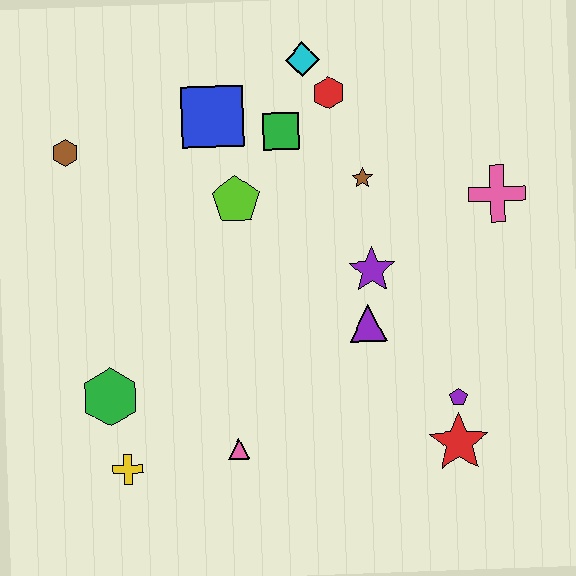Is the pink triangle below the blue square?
Yes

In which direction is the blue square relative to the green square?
The blue square is to the left of the green square.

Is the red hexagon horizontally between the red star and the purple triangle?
No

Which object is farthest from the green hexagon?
The pink cross is farthest from the green hexagon.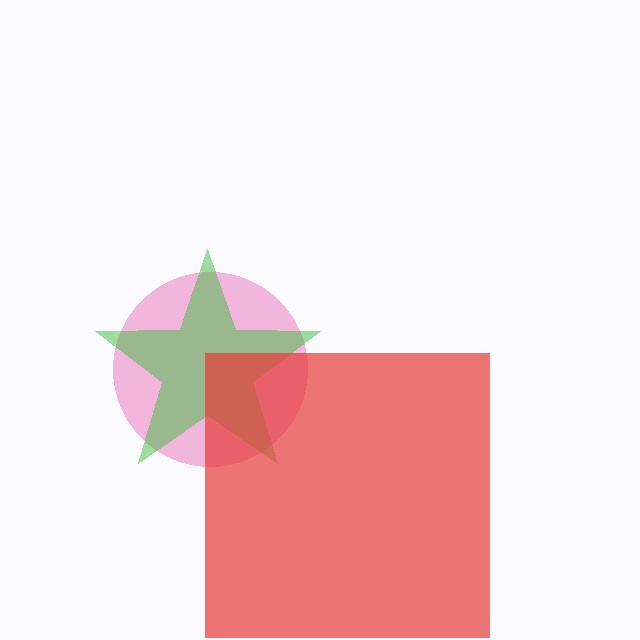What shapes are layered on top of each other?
The layered shapes are: a pink circle, a green star, a red square.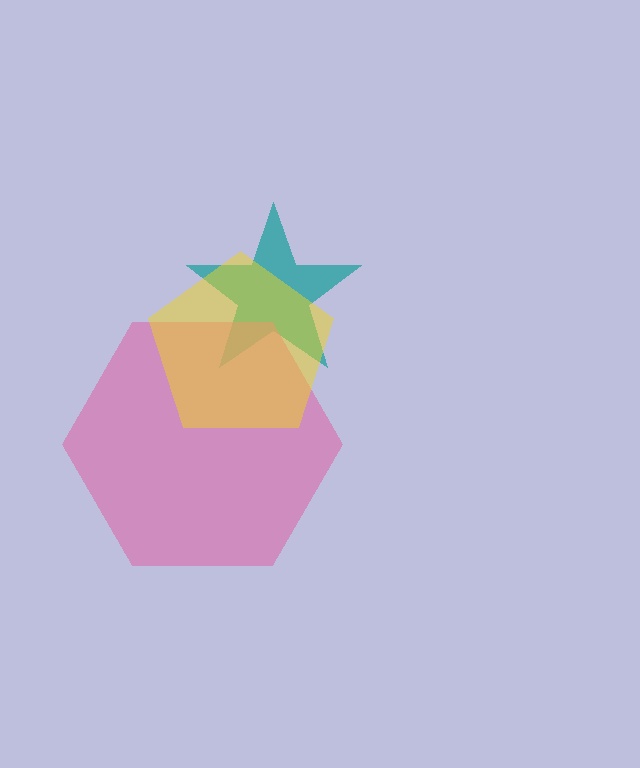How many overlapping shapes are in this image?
There are 3 overlapping shapes in the image.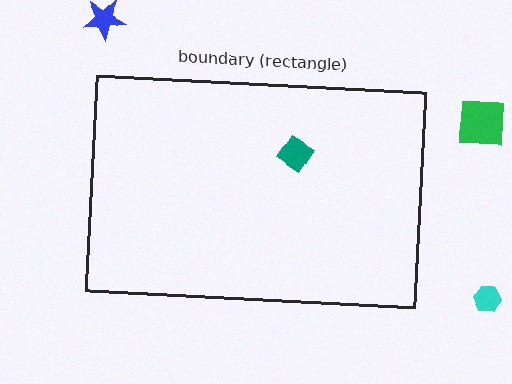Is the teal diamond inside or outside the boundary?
Inside.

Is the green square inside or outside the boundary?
Outside.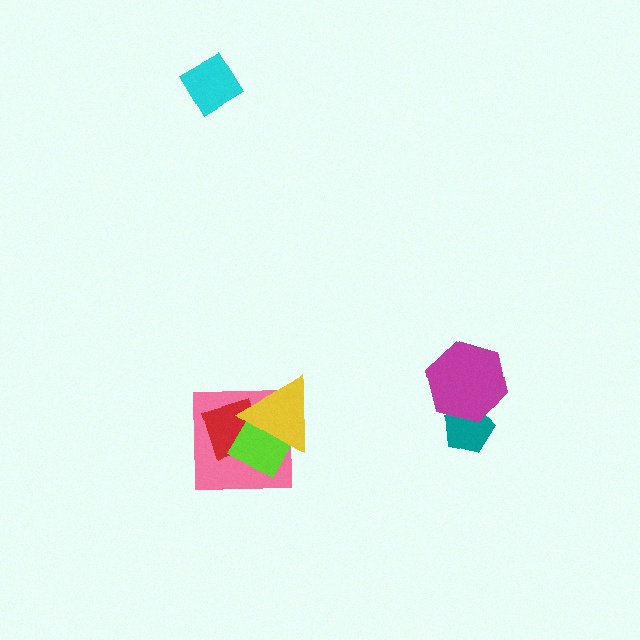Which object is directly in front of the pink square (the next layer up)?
The red diamond is directly in front of the pink square.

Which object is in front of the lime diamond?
The yellow triangle is in front of the lime diamond.